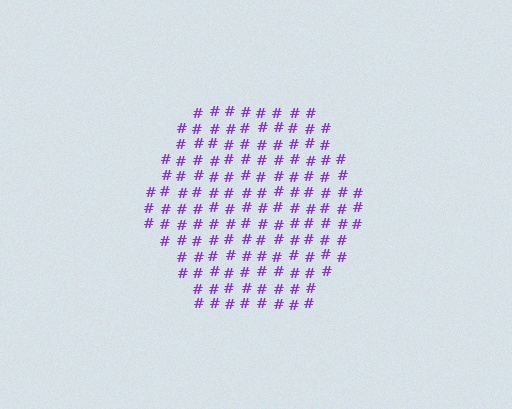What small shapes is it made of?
It is made of small hash symbols.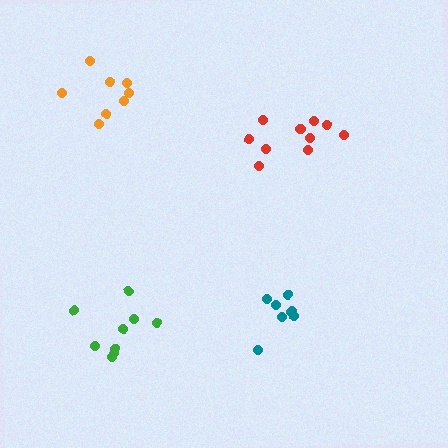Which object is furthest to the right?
The red cluster is rightmost.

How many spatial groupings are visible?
There are 4 spatial groupings.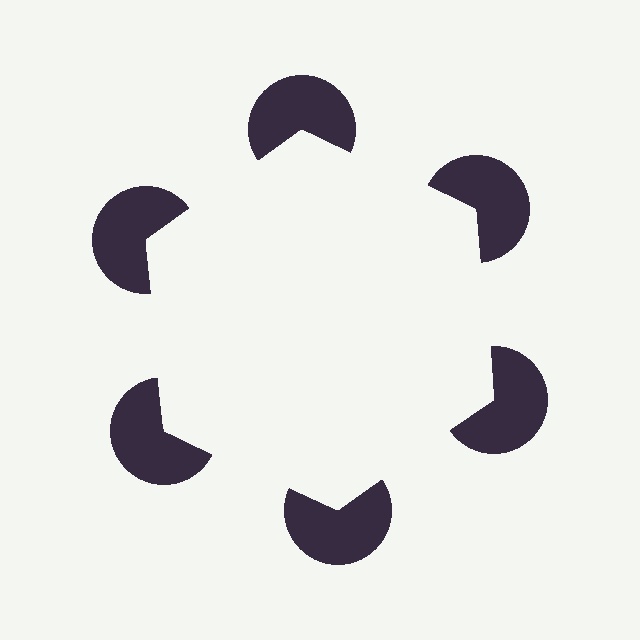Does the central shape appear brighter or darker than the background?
It typically appears slightly brighter than the background, even though no actual brightness change is drawn.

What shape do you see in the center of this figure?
An illusory hexagon — its edges are inferred from the aligned wedge cuts in the pac-man discs, not physically drawn.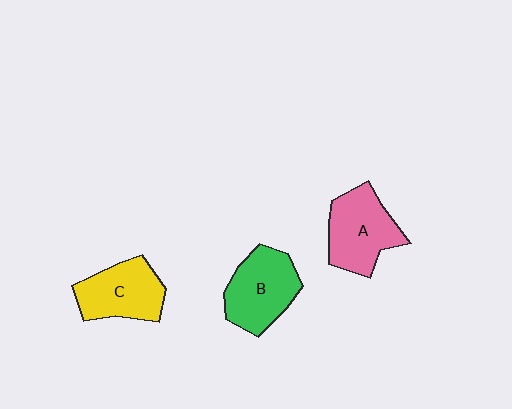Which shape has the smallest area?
Shape C (yellow).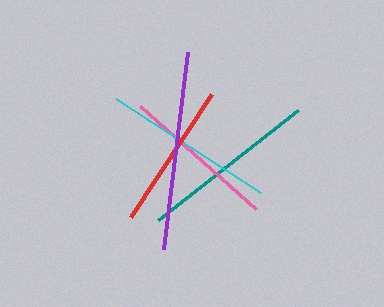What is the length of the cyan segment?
The cyan segment is approximately 172 pixels long.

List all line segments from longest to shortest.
From longest to shortest: purple, teal, cyan, pink, red.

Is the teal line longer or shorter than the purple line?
The purple line is longer than the teal line.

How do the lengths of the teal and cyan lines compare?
The teal and cyan lines are approximately the same length.